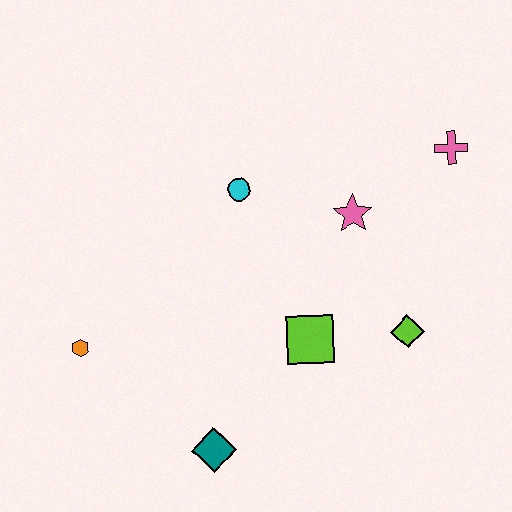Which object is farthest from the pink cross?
The orange hexagon is farthest from the pink cross.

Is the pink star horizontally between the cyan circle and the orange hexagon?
No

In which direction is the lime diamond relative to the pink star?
The lime diamond is below the pink star.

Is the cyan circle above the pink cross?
No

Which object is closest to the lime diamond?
The lime square is closest to the lime diamond.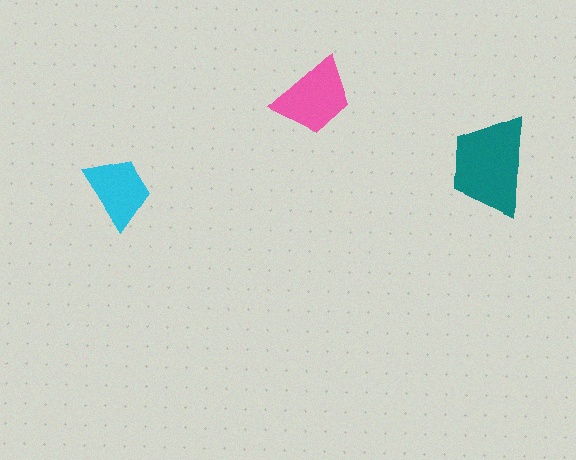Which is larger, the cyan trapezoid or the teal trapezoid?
The teal one.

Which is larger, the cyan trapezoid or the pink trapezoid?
The pink one.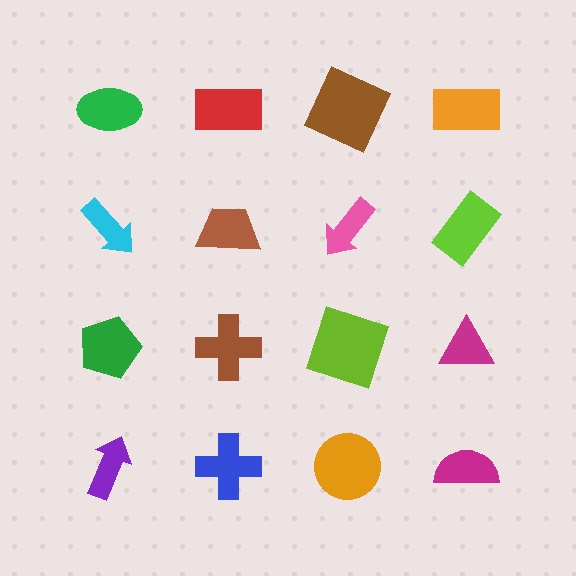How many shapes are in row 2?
4 shapes.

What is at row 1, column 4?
An orange rectangle.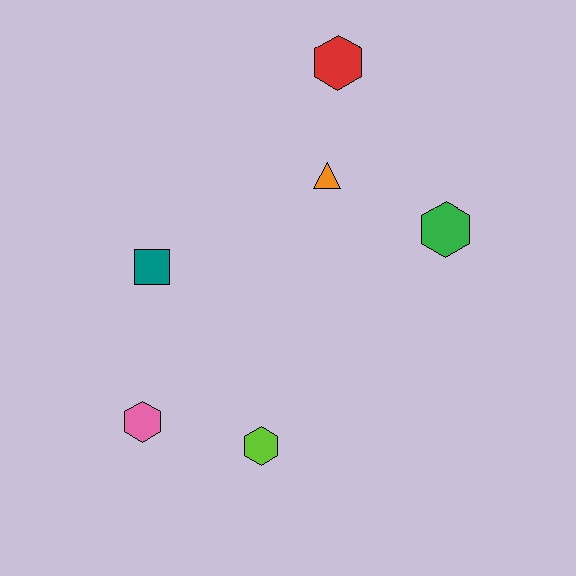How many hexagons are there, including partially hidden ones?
There are 4 hexagons.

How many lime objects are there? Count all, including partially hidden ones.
There is 1 lime object.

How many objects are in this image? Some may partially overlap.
There are 6 objects.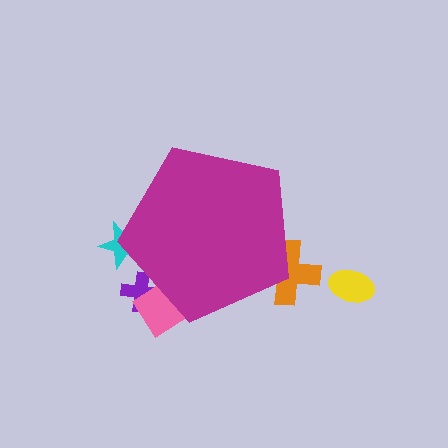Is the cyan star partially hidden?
Yes, the cyan star is partially hidden behind the magenta pentagon.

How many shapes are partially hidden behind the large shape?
4 shapes are partially hidden.